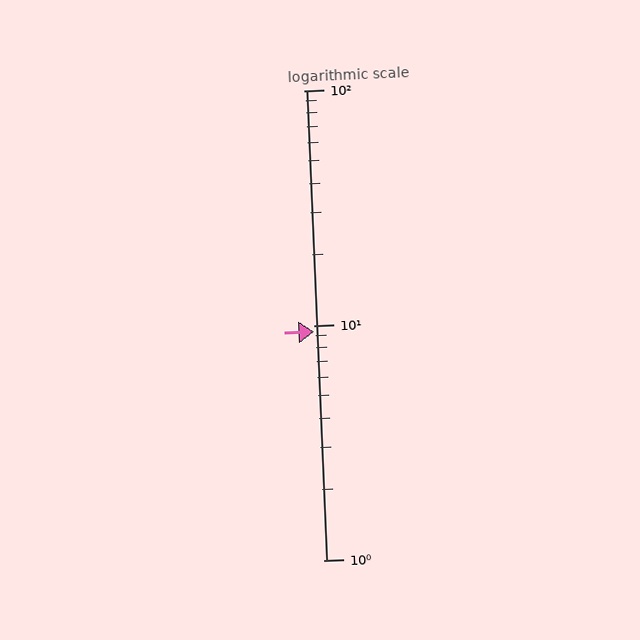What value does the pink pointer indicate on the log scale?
The pointer indicates approximately 9.4.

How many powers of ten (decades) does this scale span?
The scale spans 2 decades, from 1 to 100.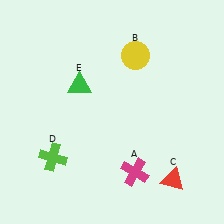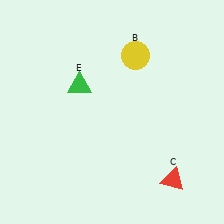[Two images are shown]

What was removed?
The lime cross (D), the magenta cross (A) were removed in Image 2.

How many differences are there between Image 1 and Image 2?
There are 2 differences between the two images.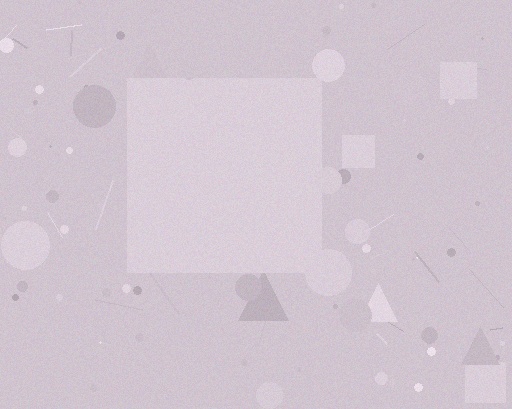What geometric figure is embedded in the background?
A square is embedded in the background.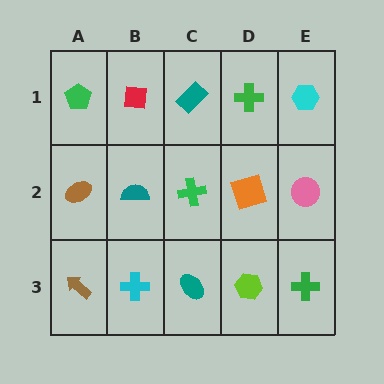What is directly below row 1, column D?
An orange square.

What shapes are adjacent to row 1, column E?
A pink circle (row 2, column E), a green cross (row 1, column D).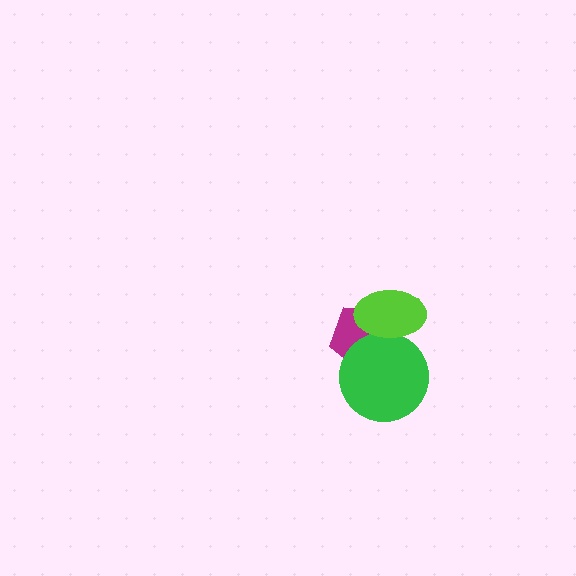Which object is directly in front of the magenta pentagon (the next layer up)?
The green circle is directly in front of the magenta pentagon.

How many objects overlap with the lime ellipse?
2 objects overlap with the lime ellipse.